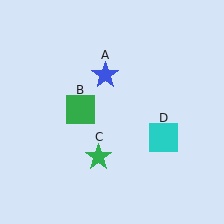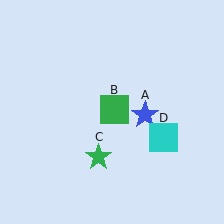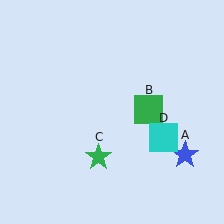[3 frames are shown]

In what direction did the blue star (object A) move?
The blue star (object A) moved down and to the right.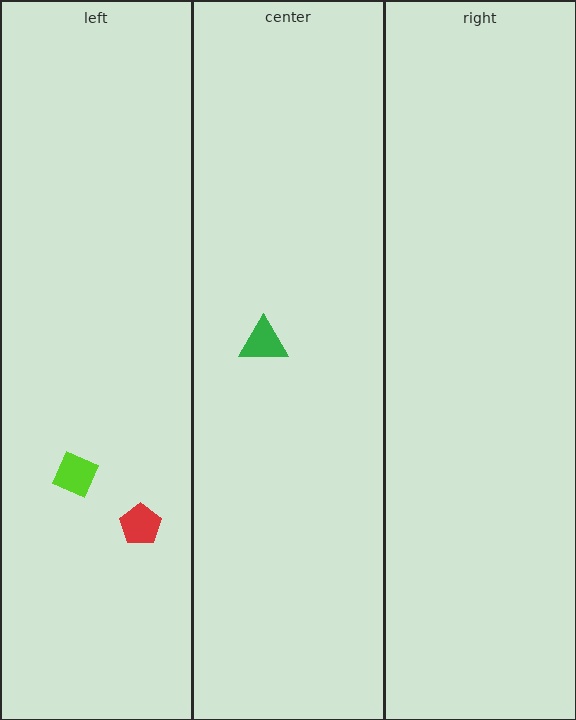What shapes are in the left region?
The red pentagon, the lime diamond.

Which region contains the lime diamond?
The left region.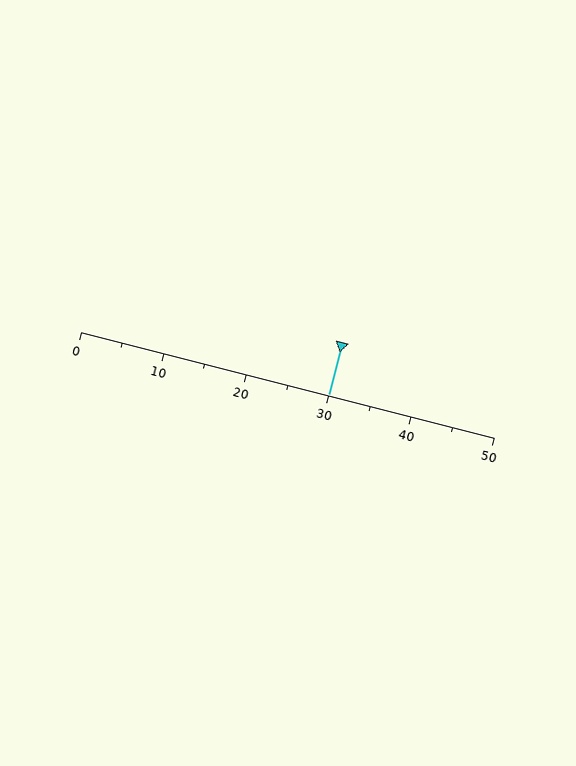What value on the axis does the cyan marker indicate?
The marker indicates approximately 30.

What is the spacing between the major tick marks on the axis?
The major ticks are spaced 10 apart.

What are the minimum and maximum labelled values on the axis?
The axis runs from 0 to 50.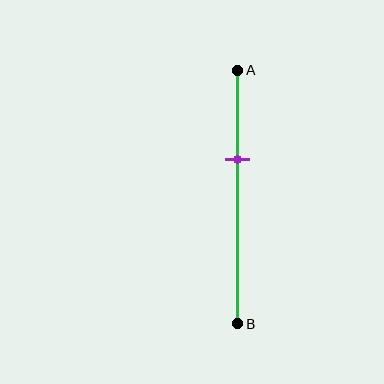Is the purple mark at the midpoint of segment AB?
No, the mark is at about 35% from A, not at the 50% midpoint.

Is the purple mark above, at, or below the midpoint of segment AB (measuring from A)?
The purple mark is above the midpoint of segment AB.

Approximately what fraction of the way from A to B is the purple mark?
The purple mark is approximately 35% of the way from A to B.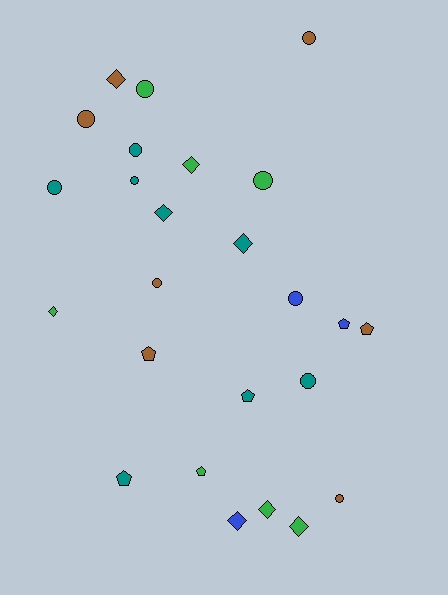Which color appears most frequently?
Teal, with 8 objects.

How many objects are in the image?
There are 25 objects.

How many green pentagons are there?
There is 1 green pentagon.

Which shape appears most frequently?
Circle, with 11 objects.